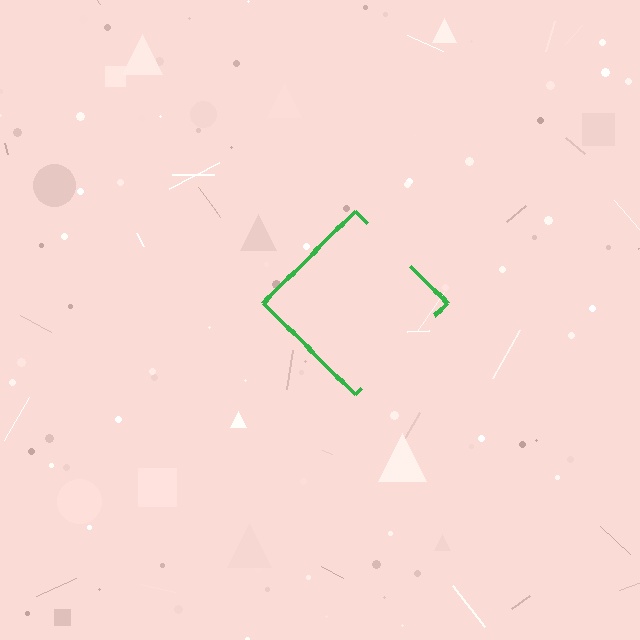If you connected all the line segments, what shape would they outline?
They would outline a diamond.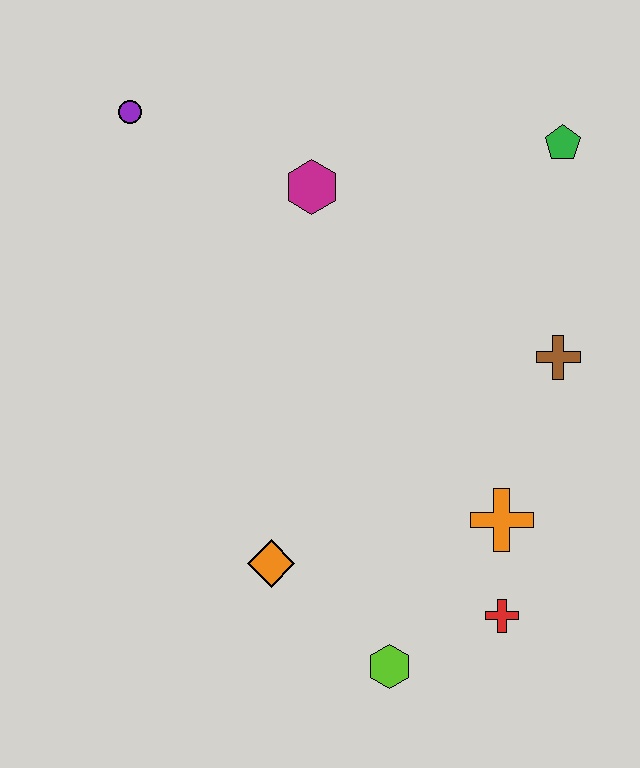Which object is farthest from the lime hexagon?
The purple circle is farthest from the lime hexagon.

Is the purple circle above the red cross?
Yes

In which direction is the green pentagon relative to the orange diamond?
The green pentagon is above the orange diamond.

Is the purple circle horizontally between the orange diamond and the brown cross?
No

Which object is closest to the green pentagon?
The brown cross is closest to the green pentagon.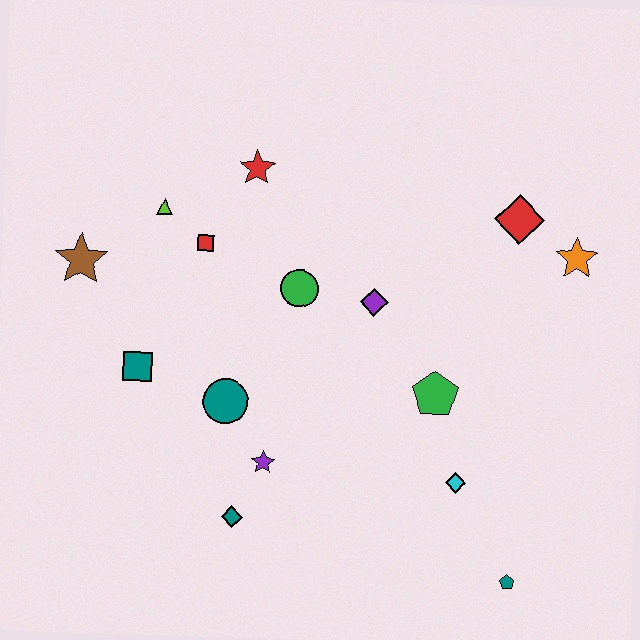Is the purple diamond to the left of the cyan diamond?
Yes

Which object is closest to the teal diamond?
The purple star is closest to the teal diamond.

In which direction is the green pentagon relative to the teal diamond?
The green pentagon is to the right of the teal diamond.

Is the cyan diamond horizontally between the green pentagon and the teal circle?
No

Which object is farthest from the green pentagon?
The brown star is farthest from the green pentagon.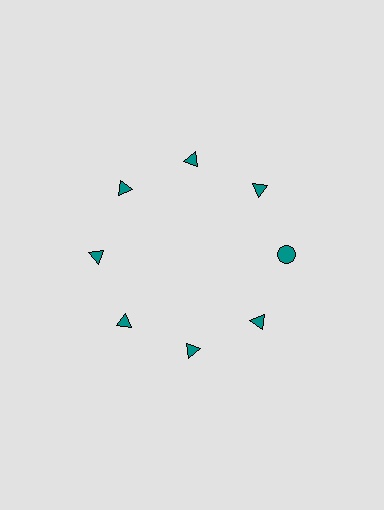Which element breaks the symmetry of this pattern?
The teal circle at roughly the 3 o'clock position breaks the symmetry. All other shapes are teal triangles.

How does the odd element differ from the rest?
It has a different shape: circle instead of triangle.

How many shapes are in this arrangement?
There are 8 shapes arranged in a ring pattern.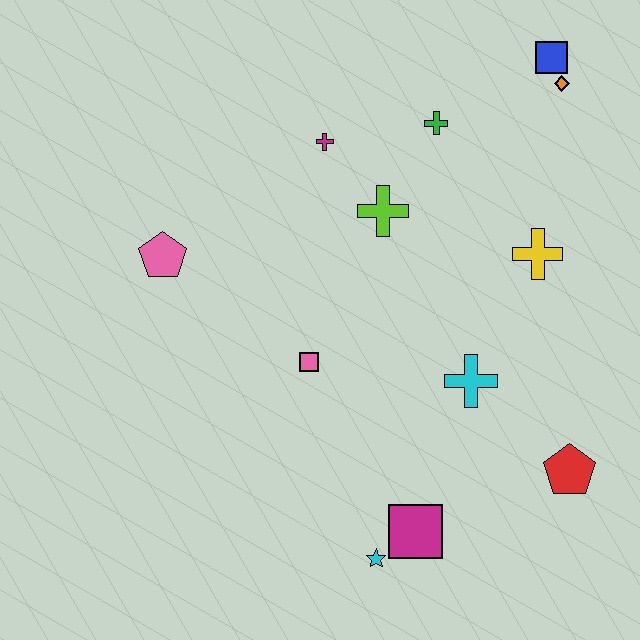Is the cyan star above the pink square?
No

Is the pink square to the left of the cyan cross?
Yes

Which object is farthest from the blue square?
The cyan star is farthest from the blue square.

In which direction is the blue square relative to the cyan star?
The blue square is above the cyan star.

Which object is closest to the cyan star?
The magenta square is closest to the cyan star.